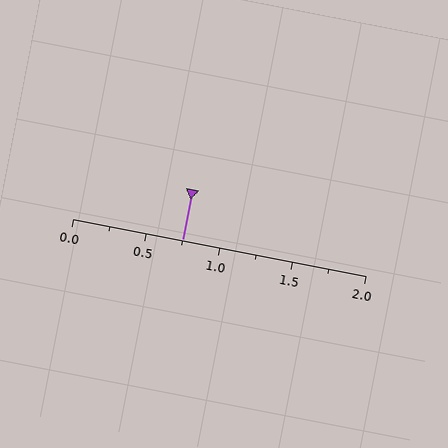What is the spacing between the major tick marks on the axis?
The major ticks are spaced 0.5 apart.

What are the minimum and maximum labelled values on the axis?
The axis runs from 0.0 to 2.0.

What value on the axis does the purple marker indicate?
The marker indicates approximately 0.75.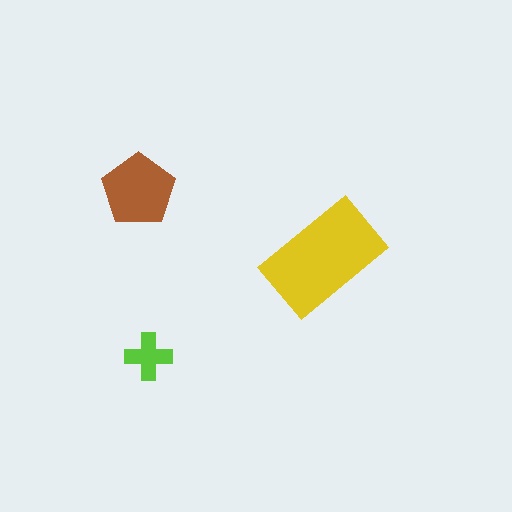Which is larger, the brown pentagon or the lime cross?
The brown pentagon.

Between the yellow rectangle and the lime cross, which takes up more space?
The yellow rectangle.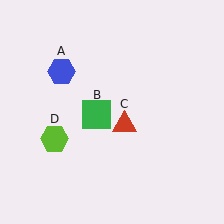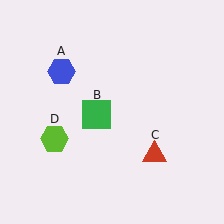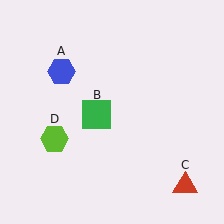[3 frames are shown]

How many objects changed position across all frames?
1 object changed position: red triangle (object C).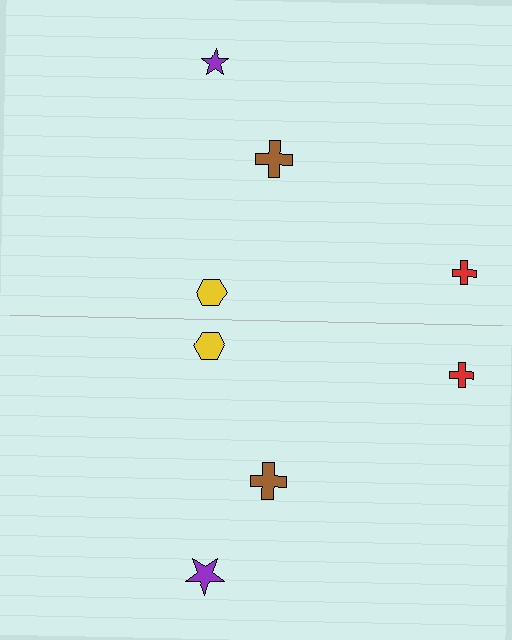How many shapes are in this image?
There are 8 shapes in this image.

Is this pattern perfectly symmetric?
No, the pattern is not perfectly symmetric. The purple star on the bottom side has a different size than its mirror counterpart.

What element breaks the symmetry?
The purple star on the bottom side has a different size than its mirror counterpart.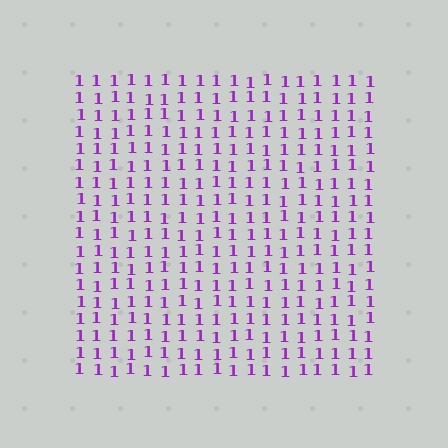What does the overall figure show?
The overall figure shows a square.